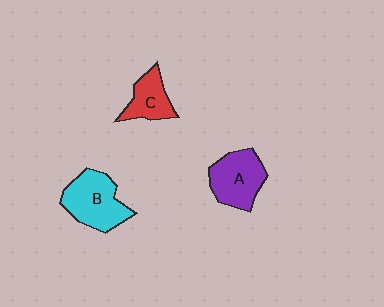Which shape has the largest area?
Shape B (cyan).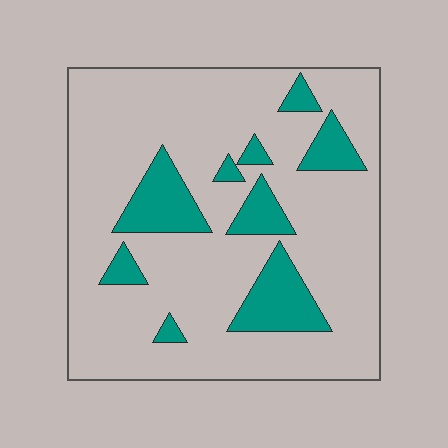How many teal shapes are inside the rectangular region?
9.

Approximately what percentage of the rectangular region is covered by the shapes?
Approximately 20%.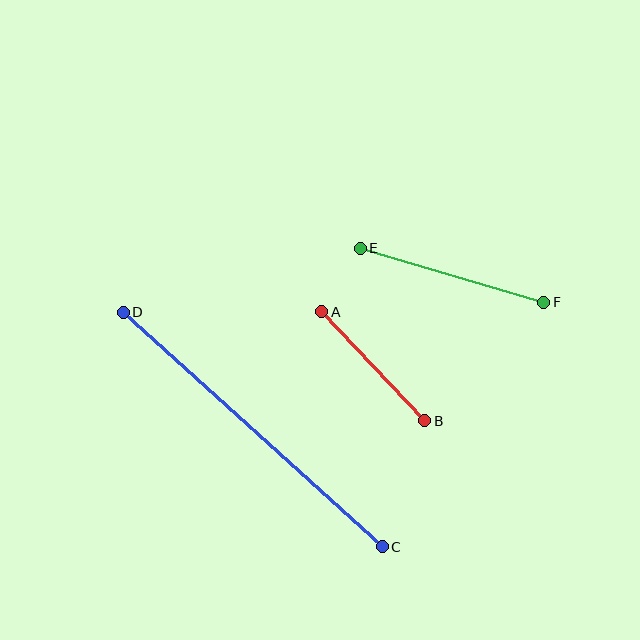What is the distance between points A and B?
The distance is approximately 150 pixels.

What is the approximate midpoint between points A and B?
The midpoint is at approximately (373, 366) pixels.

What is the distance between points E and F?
The distance is approximately 191 pixels.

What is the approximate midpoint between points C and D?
The midpoint is at approximately (253, 430) pixels.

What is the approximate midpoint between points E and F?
The midpoint is at approximately (452, 275) pixels.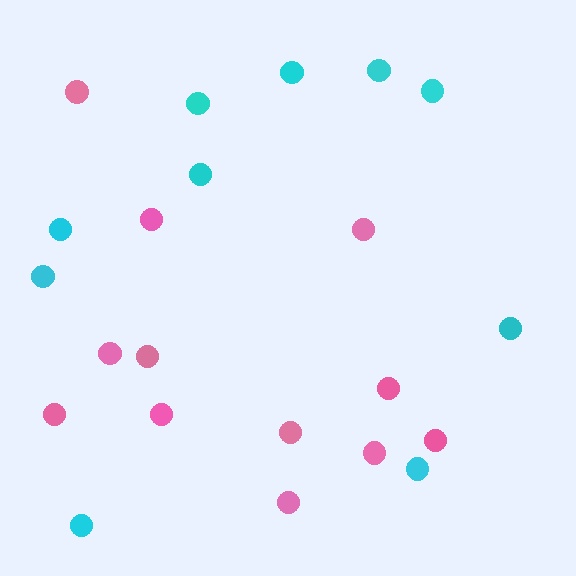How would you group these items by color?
There are 2 groups: one group of pink circles (12) and one group of cyan circles (10).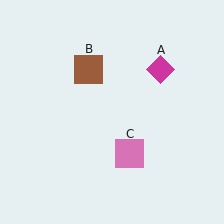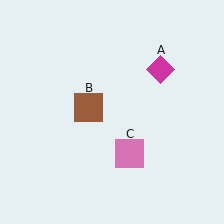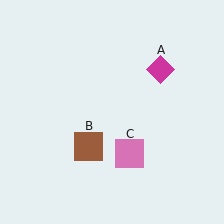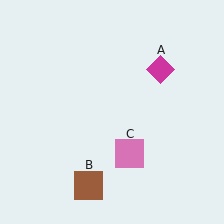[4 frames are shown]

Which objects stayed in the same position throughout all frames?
Magenta diamond (object A) and pink square (object C) remained stationary.